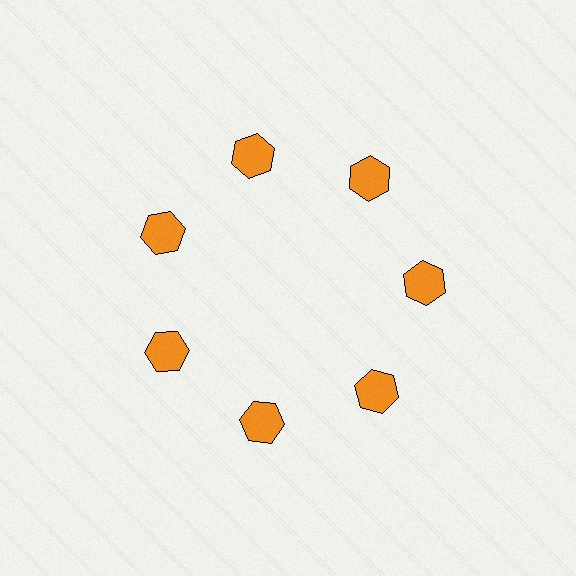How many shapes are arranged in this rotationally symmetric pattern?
There are 7 shapes, arranged in 7 groups of 1.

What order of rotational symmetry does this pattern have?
This pattern has 7-fold rotational symmetry.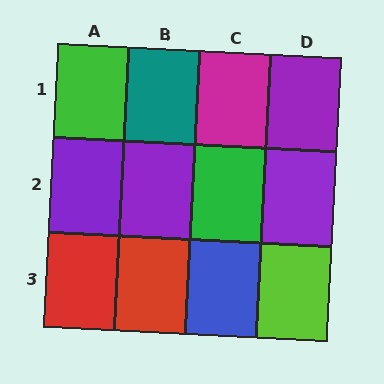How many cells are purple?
4 cells are purple.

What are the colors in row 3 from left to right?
Red, red, blue, lime.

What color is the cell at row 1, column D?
Purple.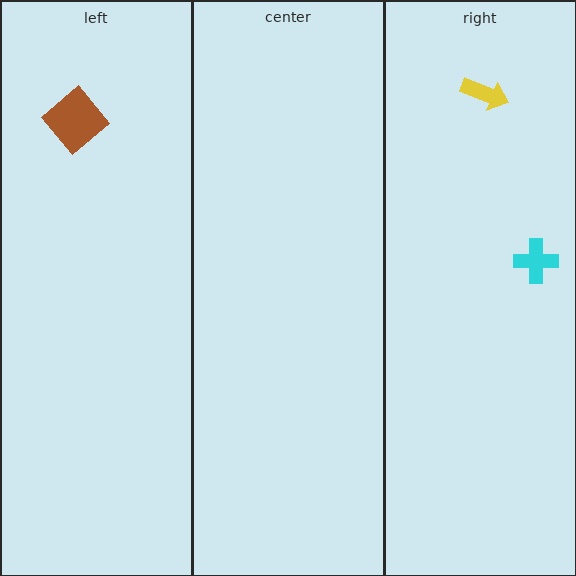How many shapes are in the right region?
2.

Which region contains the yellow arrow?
The right region.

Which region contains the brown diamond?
The left region.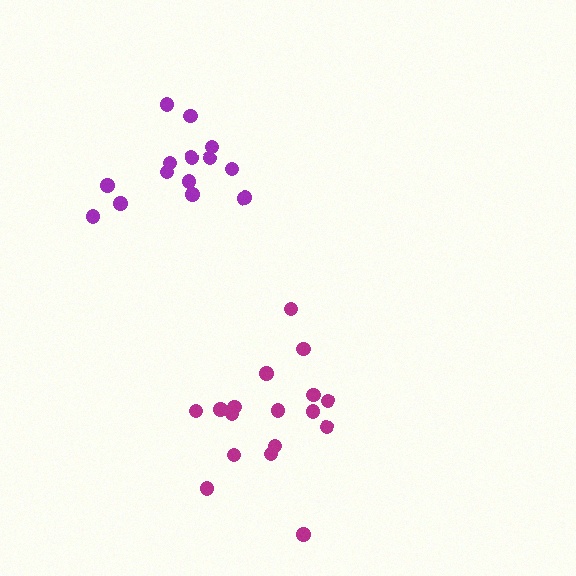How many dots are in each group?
Group 1: 17 dots, Group 2: 14 dots (31 total).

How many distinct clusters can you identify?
There are 2 distinct clusters.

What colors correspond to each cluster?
The clusters are colored: magenta, purple.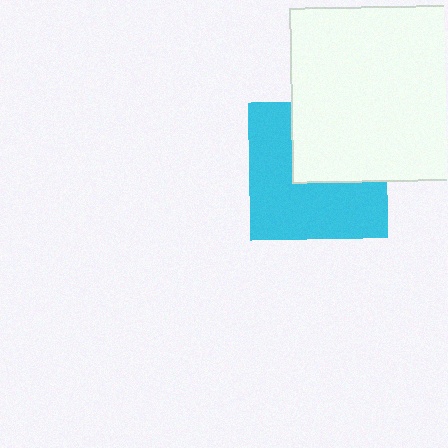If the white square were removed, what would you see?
You would see the complete cyan square.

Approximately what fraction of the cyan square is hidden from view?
Roughly 40% of the cyan square is hidden behind the white square.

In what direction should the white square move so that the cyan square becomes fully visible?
The white square should move toward the upper-right. That is the shortest direction to clear the overlap and leave the cyan square fully visible.